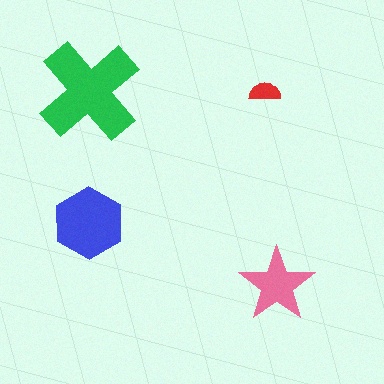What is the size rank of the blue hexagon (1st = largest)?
2nd.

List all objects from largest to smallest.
The green cross, the blue hexagon, the pink star, the red semicircle.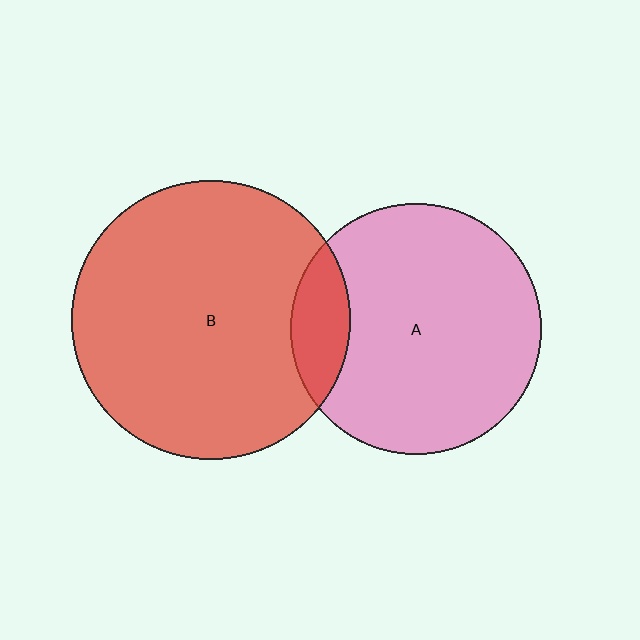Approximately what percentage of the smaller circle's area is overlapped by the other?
Approximately 15%.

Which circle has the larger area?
Circle B (red).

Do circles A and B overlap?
Yes.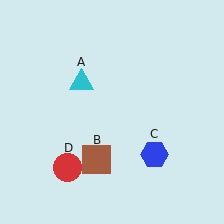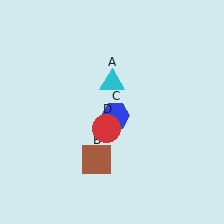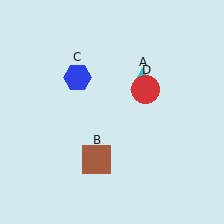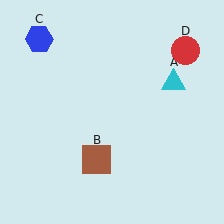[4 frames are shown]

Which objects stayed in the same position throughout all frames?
Brown square (object B) remained stationary.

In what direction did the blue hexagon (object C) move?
The blue hexagon (object C) moved up and to the left.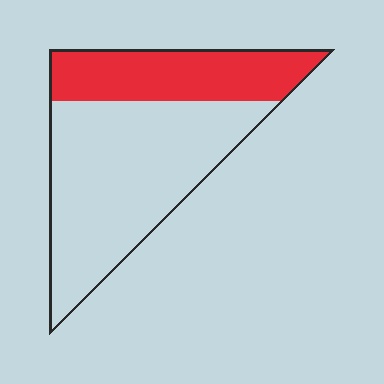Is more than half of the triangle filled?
No.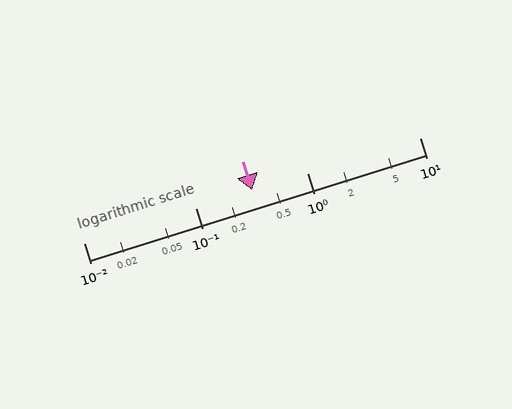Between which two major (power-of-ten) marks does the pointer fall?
The pointer is between 0.1 and 1.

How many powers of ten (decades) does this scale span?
The scale spans 3 decades, from 0.01 to 10.